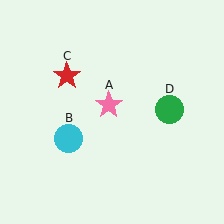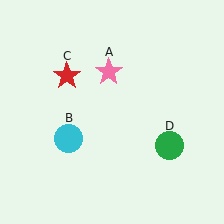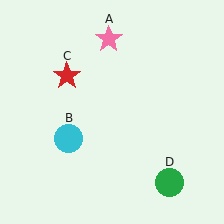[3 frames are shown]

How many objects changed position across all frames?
2 objects changed position: pink star (object A), green circle (object D).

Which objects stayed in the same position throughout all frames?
Cyan circle (object B) and red star (object C) remained stationary.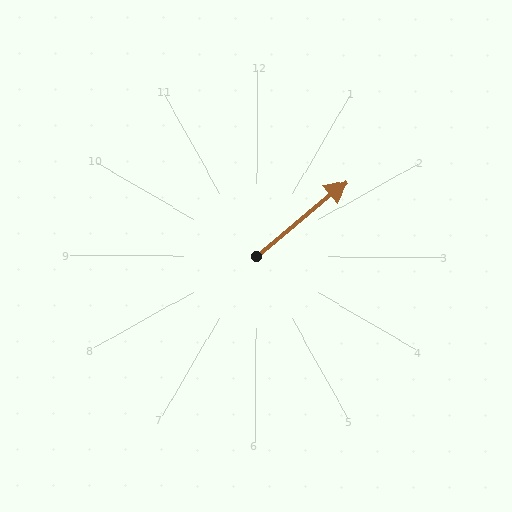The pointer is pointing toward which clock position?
Roughly 2 o'clock.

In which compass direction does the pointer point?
Northeast.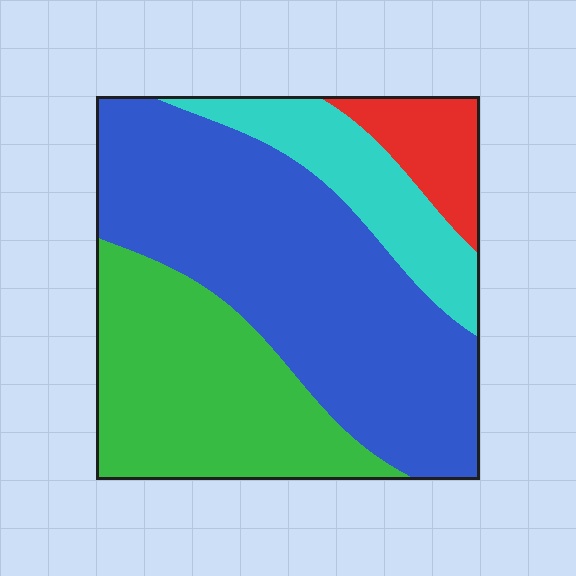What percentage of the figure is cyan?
Cyan covers 14% of the figure.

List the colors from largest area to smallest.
From largest to smallest: blue, green, cyan, red.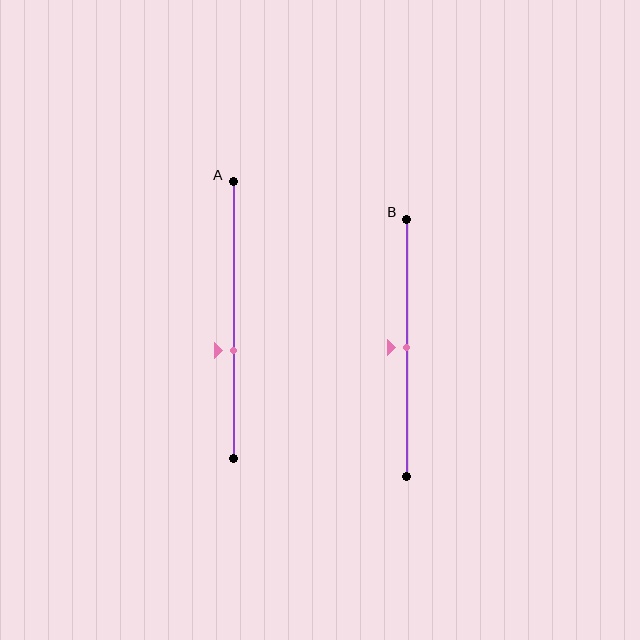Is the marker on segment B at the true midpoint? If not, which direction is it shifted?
Yes, the marker on segment B is at the true midpoint.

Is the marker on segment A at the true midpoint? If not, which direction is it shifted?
No, the marker on segment A is shifted downward by about 11% of the segment length.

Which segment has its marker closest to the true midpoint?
Segment B has its marker closest to the true midpoint.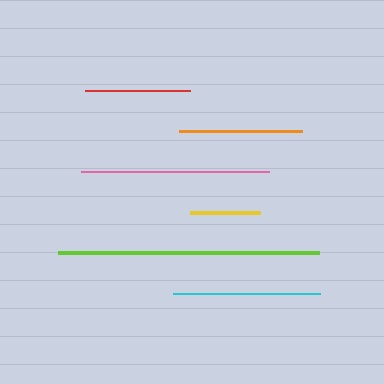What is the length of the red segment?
The red segment is approximately 104 pixels long.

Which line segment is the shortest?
The yellow line is the shortest at approximately 69 pixels.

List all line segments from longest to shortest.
From longest to shortest: lime, pink, cyan, orange, red, yellow.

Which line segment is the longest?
The lime line is the longest at approximately 261 pixels.